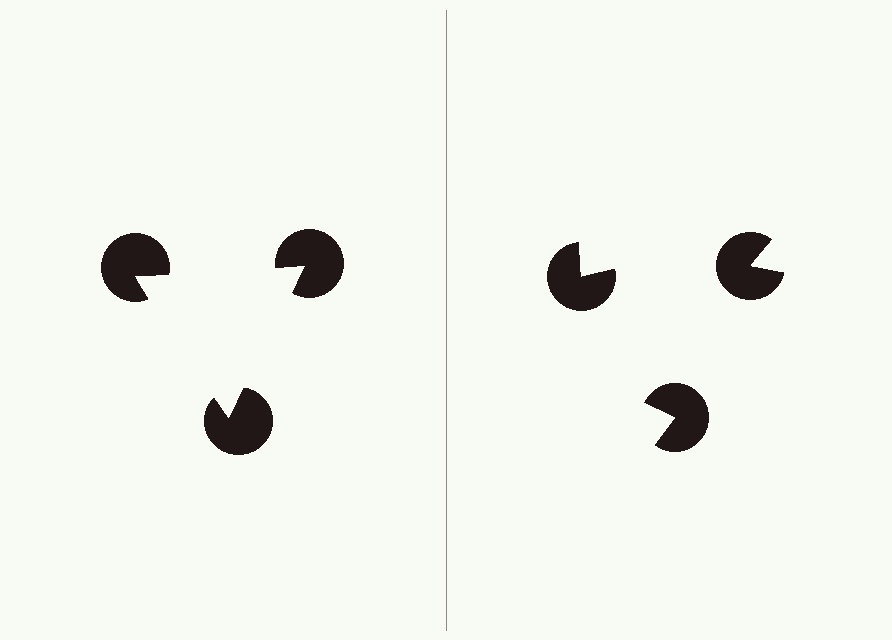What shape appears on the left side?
An illusory triangle.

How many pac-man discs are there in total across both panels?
6 — 3 on each side.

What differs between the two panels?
The pac-man discs are positioned identically on both sides; only the wedge orientations differ. On the left they align to a triangle; on the right they are misaligned.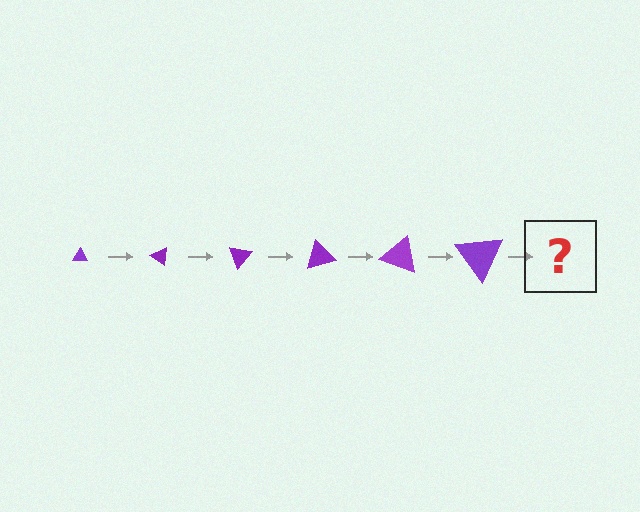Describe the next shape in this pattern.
It should be a triangle, larger than the previous one and rotated 210 degrees from the start.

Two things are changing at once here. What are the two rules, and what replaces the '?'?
The two rules are that the triangle grows larger each step and it rotates 35 degrees each step. The '?' should be a triangle, larger than the previous one and rotated 210 degrees from the start.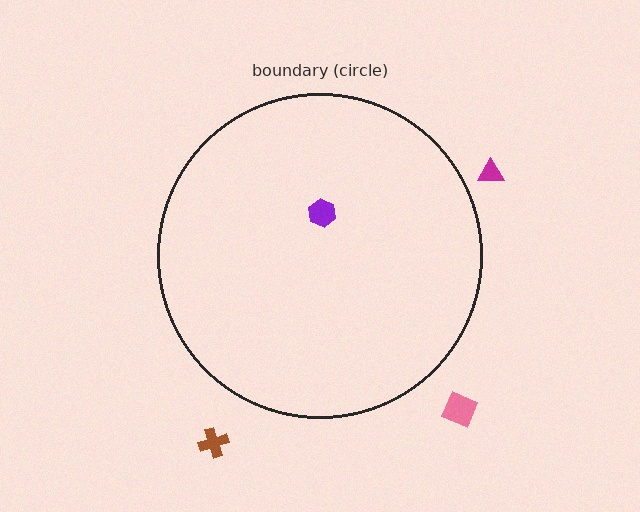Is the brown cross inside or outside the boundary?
Outside.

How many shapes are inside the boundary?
1 inside, 3 outside.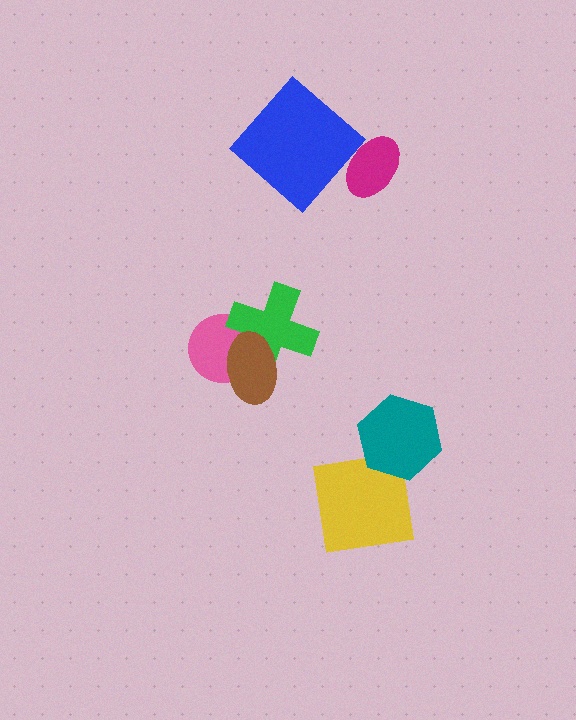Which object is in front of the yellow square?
The teal hexagon is in front of the yellow square.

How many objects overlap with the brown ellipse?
2 objects overlap with the brown ellipse.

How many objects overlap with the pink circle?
2 objects overlap with the pink circle.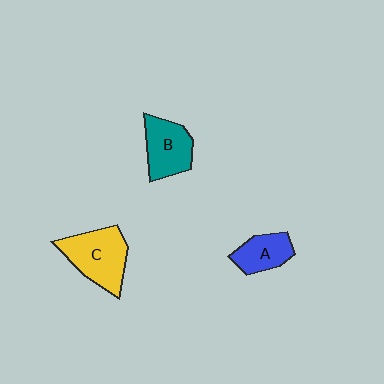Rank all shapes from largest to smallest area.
From largest to smallest: C (yellow), B (teal), A (blue).